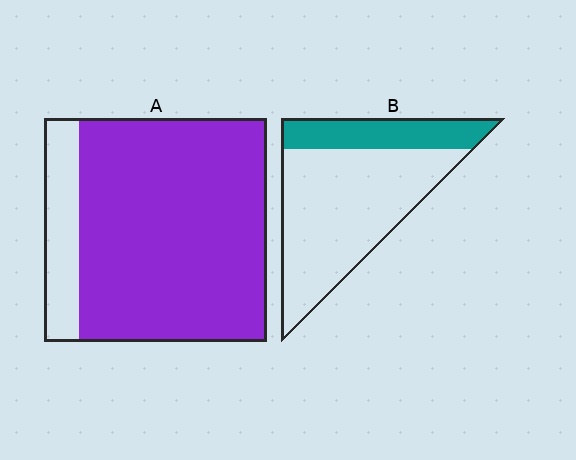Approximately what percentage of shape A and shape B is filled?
A is approximately 85% and B is approximately 25%.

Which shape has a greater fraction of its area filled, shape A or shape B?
Shape A.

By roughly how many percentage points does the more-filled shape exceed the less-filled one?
By roughly 60 percentage points (A over B).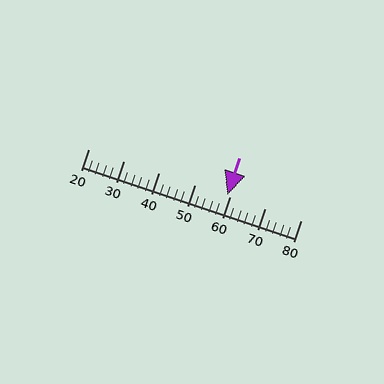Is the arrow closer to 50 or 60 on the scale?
The arrow is closer to 60.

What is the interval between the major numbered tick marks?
The major tick marks are spaced 10 units apart.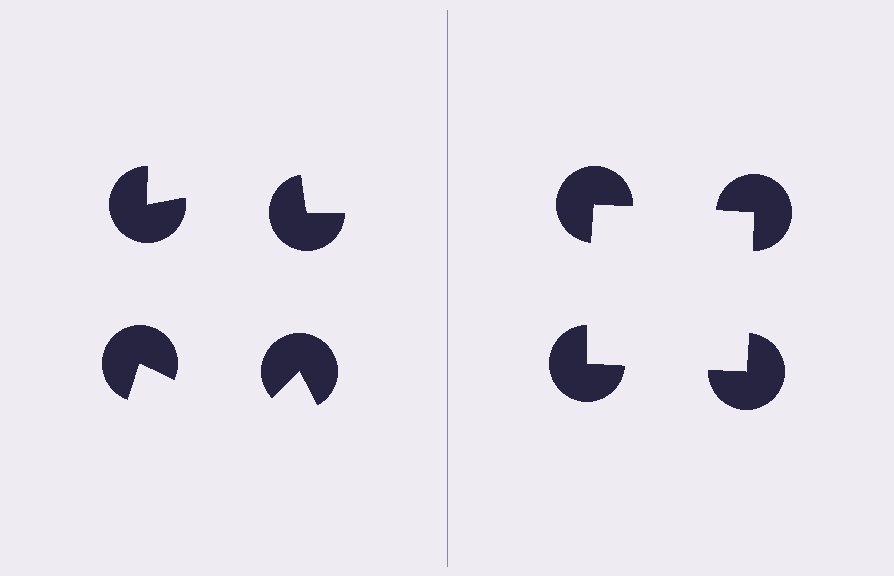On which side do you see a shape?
An illusory square appears on the right side. On the left side the wedge cuts are rotated, so no coherent shape forms.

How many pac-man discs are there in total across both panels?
8 — 4 on each side.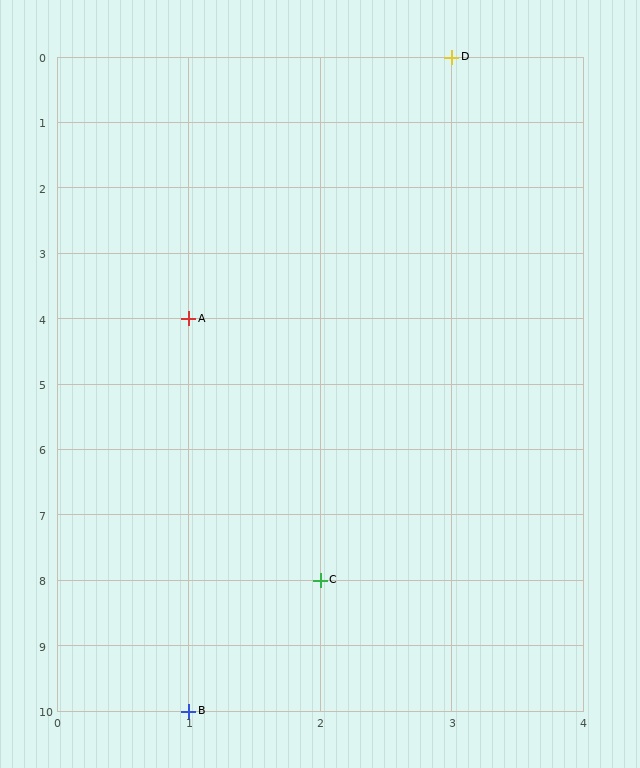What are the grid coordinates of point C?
Point C is at grid coordinates (2, 8).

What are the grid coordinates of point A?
Point A is at grid coordinates (1, 4).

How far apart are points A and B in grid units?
Points A and B are 6 rows apart.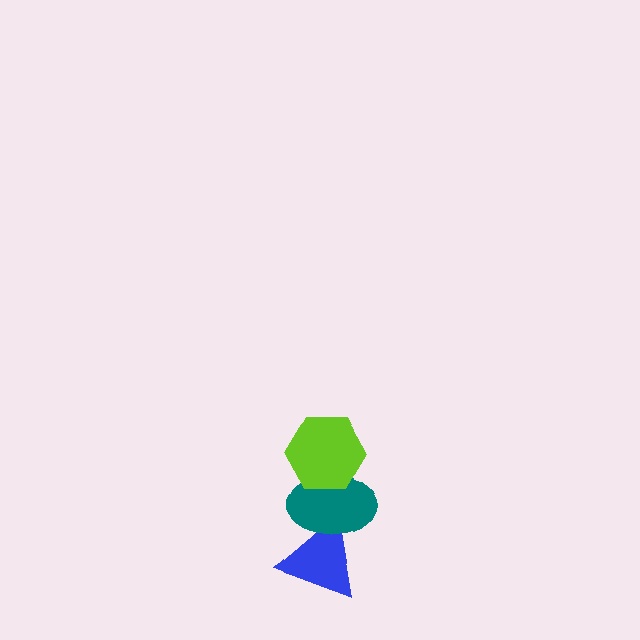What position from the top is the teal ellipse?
The teal ellipse is 2nd from the top.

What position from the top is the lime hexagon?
The lime hexagon is 1st from the top.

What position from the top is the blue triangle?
The blue triangle is 3rd from the top.